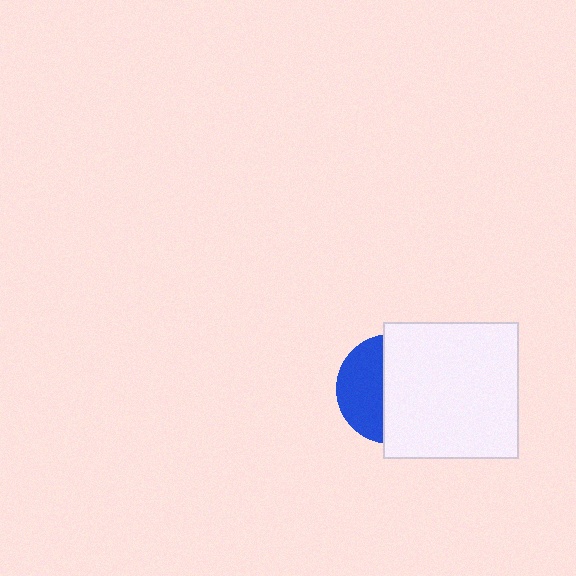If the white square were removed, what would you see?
You would see the complete blue circle.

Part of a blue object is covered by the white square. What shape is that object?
It is a circle.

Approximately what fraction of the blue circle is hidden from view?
Roughly 59% of the blue circle is hidden behind the white square.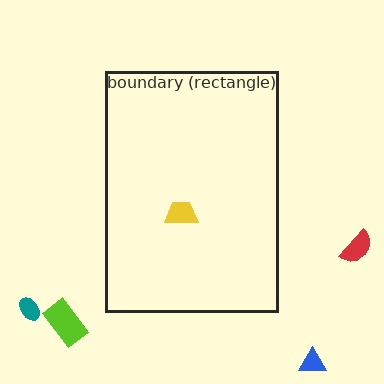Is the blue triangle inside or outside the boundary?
Outside.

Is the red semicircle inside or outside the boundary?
Outside.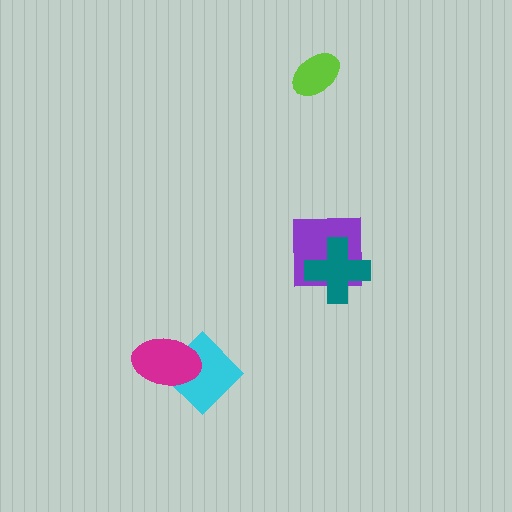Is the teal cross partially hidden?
No, no other shape covers it.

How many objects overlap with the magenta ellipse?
1 object overlaps with the magenta ellipse.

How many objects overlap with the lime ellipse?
0 objects overlap with the lime ellipse.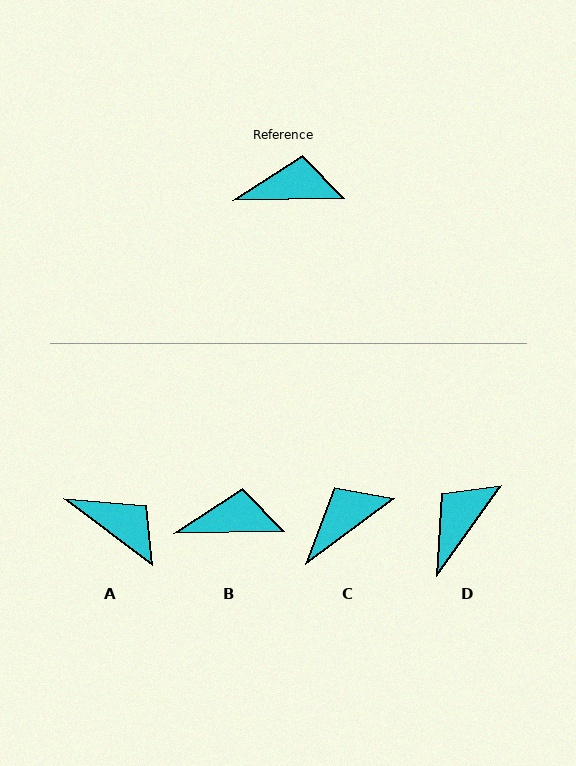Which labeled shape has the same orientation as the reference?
B.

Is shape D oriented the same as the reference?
No, it is off by about 53 degrees.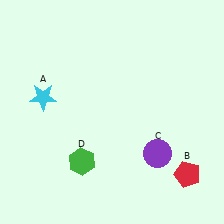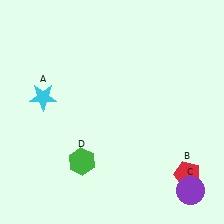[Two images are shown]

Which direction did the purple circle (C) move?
The purple circle (C) moved down.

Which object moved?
The purple circle (C) moved down.